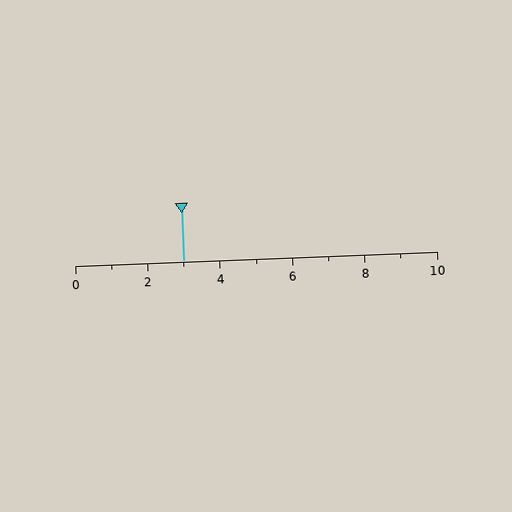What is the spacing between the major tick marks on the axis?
The major ticks are spaced 2 apart.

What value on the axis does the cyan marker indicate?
The marker indicates approximately 3.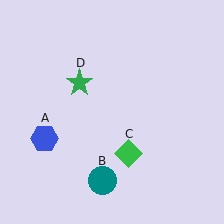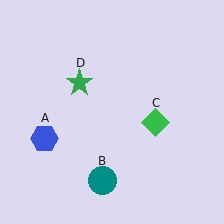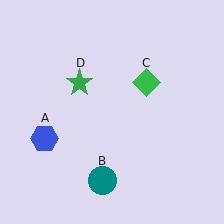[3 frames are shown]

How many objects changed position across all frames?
1 object changed position: green diamond (object C).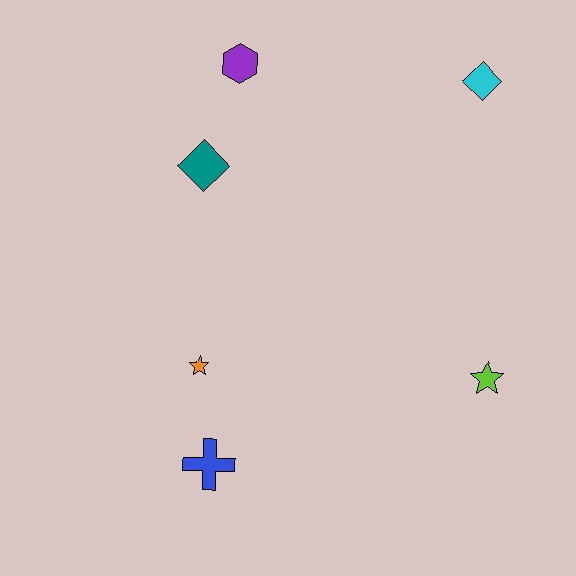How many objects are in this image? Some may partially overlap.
There are 6 objects.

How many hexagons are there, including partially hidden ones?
There is 1 hexagon.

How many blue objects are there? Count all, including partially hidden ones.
There is 1 blue object.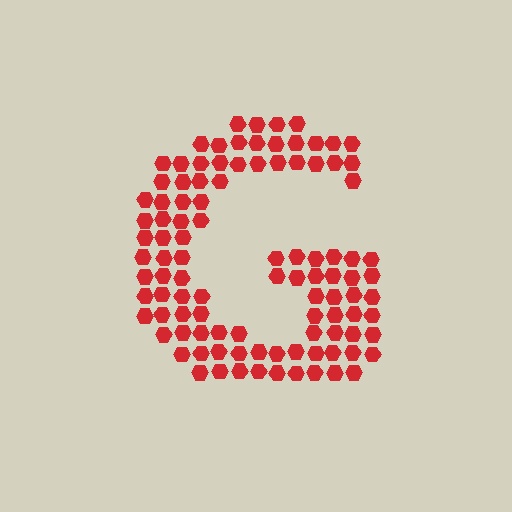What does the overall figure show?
The overall figure shows the letter G.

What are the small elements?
The small elements are hexagons.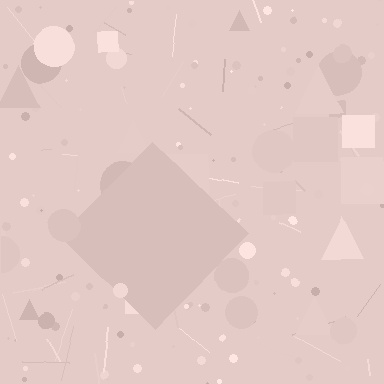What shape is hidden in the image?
A diamond is hidden in the image.